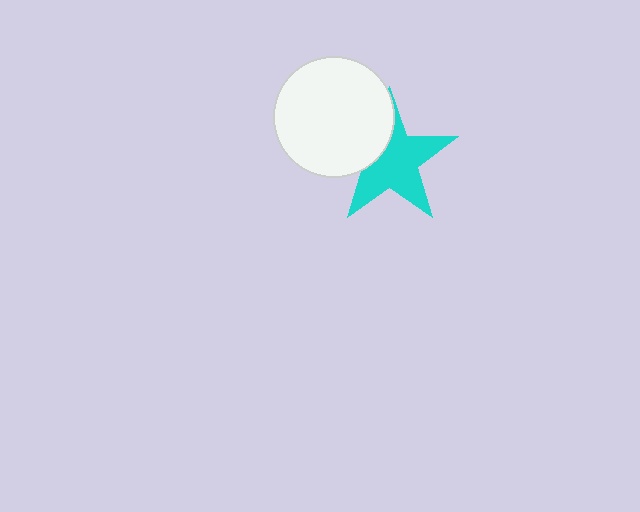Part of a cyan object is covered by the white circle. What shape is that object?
It is a star.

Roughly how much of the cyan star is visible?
Most of it is visible (roughly 69%).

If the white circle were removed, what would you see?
You would see the complete cyan star.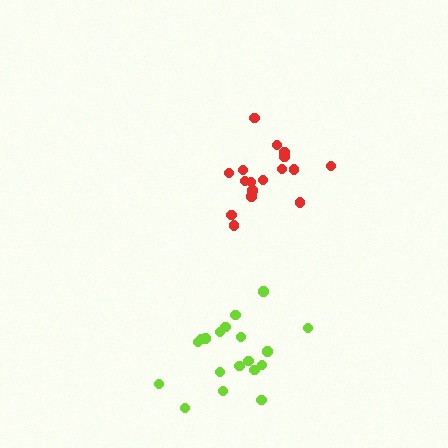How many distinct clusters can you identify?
There are 2 distinct clusters.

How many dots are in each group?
Group 1: 19 dots, Group 2: 17 dots (36 total).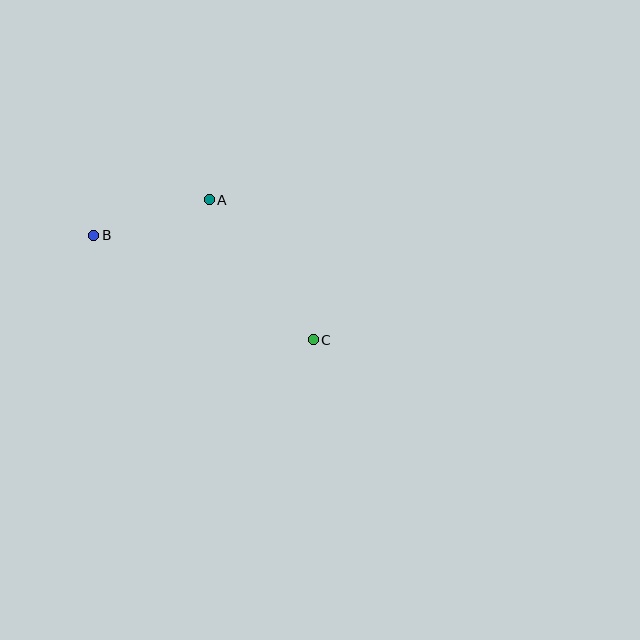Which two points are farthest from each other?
Points B and C are farthest from each other.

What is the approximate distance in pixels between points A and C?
The distance between A and C is approximately 174 pixels.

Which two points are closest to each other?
Points A and B are closest to each other.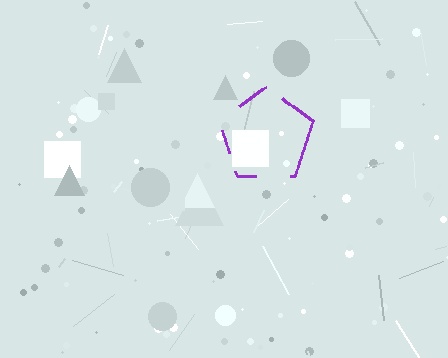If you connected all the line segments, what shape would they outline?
They would outline a pentagon.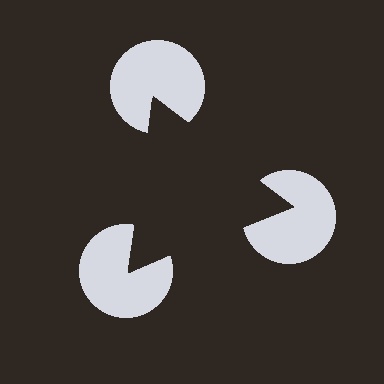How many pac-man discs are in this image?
There are 3 — one at each vertex of the illusory triangle.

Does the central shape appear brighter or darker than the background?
It typically appears slightly darker than the background, even though no actual brightness change is drawn.